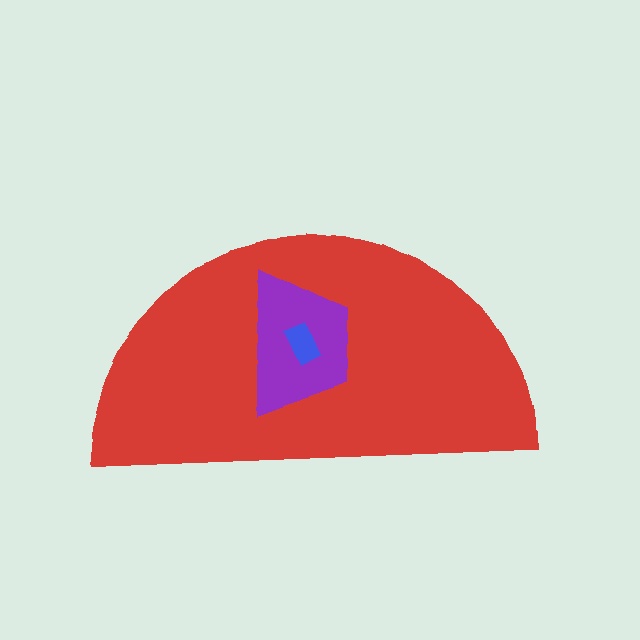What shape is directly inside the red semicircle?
The purple trapezoid.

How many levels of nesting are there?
3.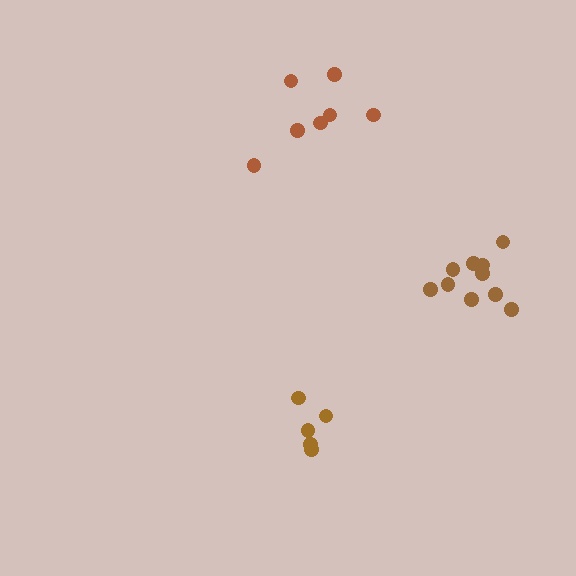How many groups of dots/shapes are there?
There are 3 groups.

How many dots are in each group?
Group 1: 5 dots, Group 2: 10 dots, Group 3: 7 dots (22 total).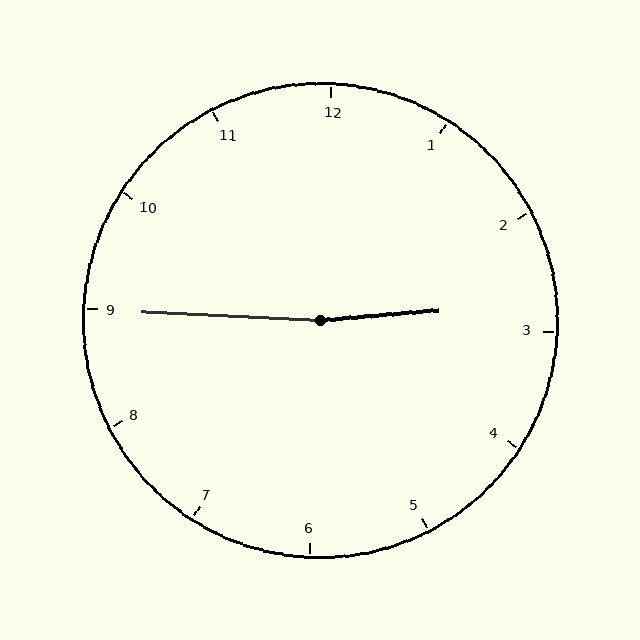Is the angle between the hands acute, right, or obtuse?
It is obtuse.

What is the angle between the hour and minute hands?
Approximately 172 degrees.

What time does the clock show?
2:45.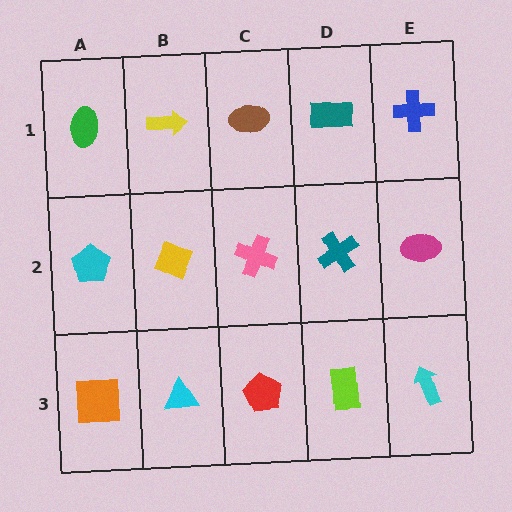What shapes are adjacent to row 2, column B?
A yellow arrow (row 1, column B), a cyan triangle (row 3, column B), a cyan pentagon (row 2, column A), a pink cross (row 2, column C).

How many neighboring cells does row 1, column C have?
3.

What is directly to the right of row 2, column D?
A magenta ellipse.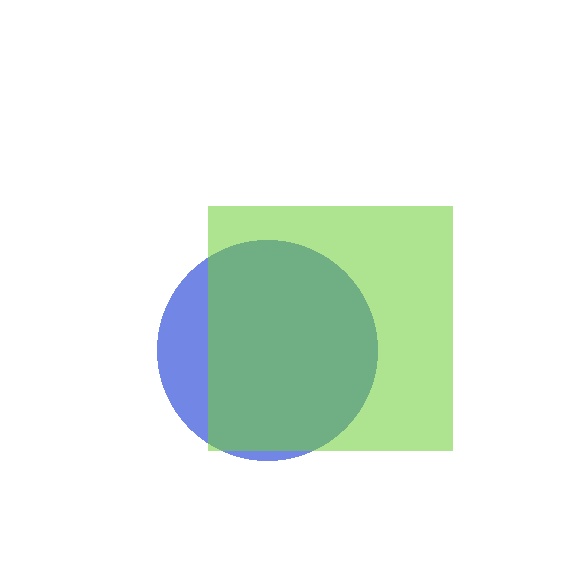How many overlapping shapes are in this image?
There are 2 overlapping shapes in the image.